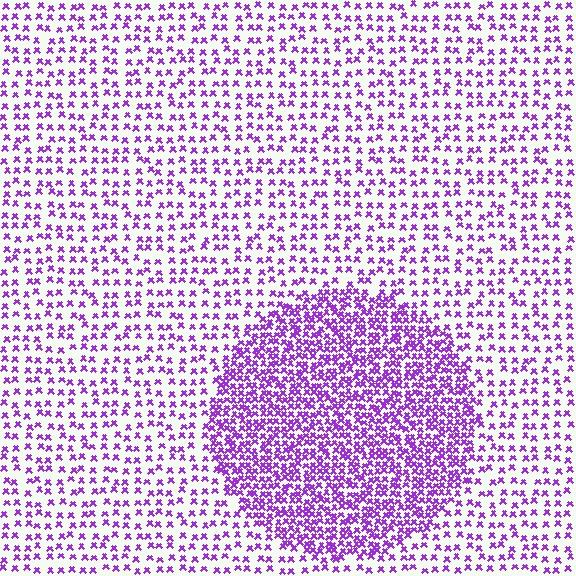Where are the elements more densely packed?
The elements are more densely packed inside the circle boundary.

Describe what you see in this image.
The image contains small purple elements arranged at two different densities. A circle-shaped region is visible where the elements are more densely packed than the surrounding area.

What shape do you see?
I see a circle.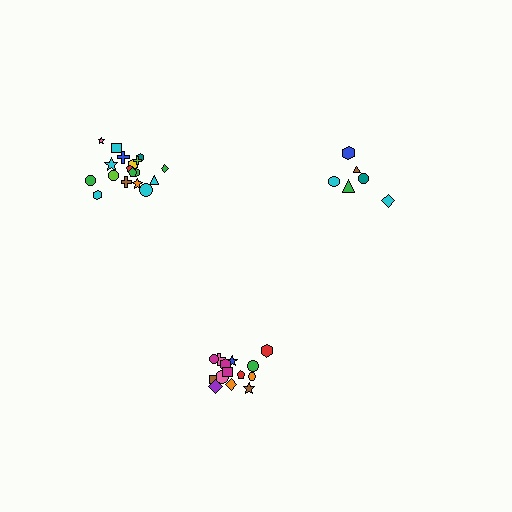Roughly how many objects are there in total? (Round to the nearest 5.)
Roughly 40 objects in total.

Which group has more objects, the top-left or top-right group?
The top-left group.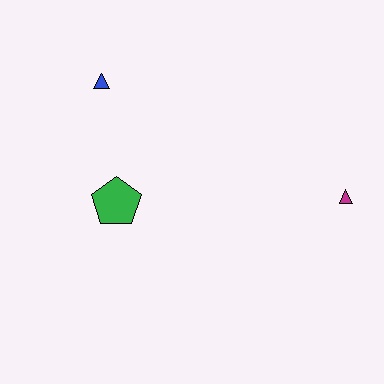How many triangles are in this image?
There are 2 triangles.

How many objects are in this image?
There are 3 objects.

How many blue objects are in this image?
There is 1 blue object.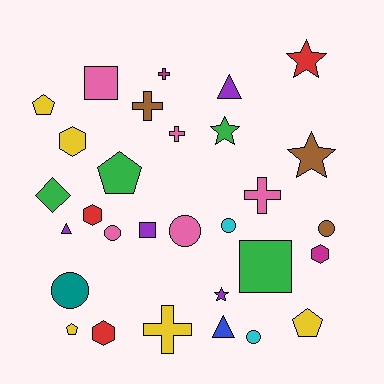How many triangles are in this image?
There are 3 triangles.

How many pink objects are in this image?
There are 5 pink objects.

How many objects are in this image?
There are 30 objects.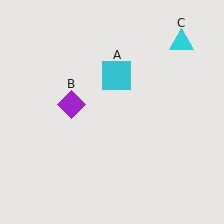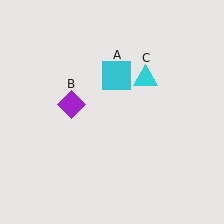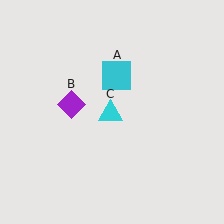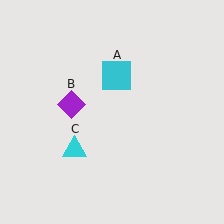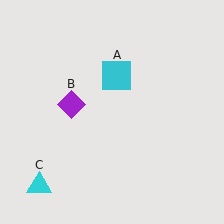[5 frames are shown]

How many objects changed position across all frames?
1 object changed position: cyan triangle (object C).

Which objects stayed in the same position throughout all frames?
Cyan square (object A) and purple diamond (object B) remained stationary.